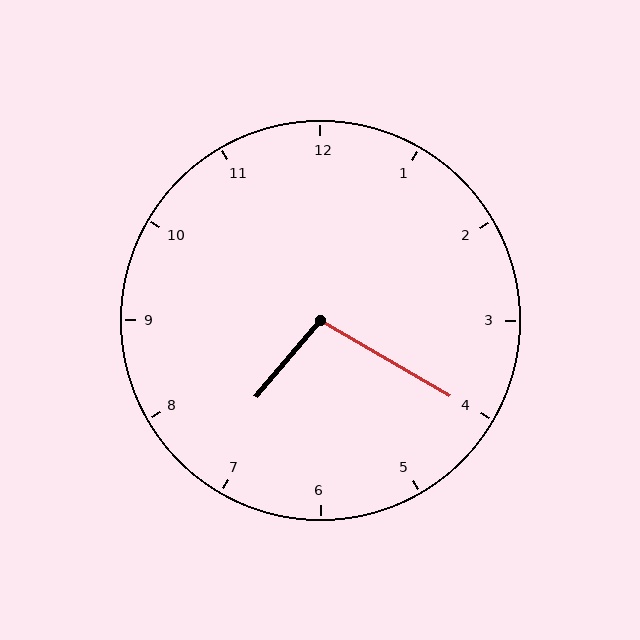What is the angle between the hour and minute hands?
Approximately 100 degrees.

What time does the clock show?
7:20.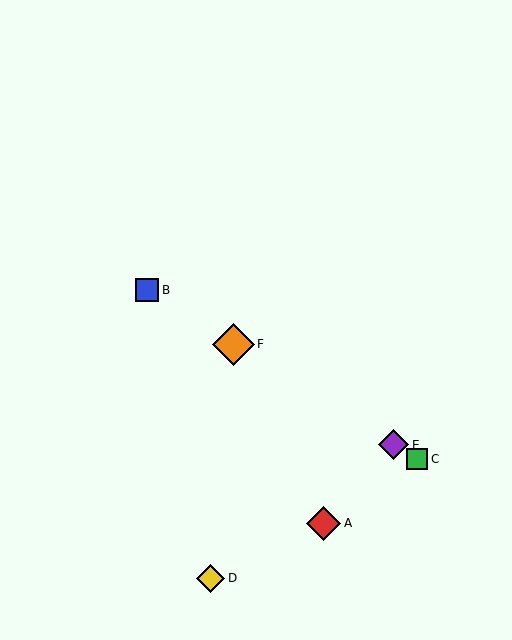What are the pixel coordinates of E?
Object E is at (394, 445).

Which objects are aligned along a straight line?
Objects B, C, E, F are aligned along a straight line.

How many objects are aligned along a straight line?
4 objects (B, C, E, F) are aligned along a straight line.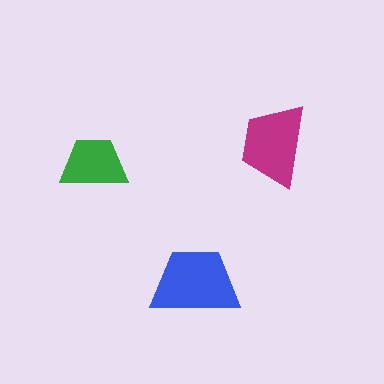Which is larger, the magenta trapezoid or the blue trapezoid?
The blue one.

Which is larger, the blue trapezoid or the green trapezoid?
The blue one.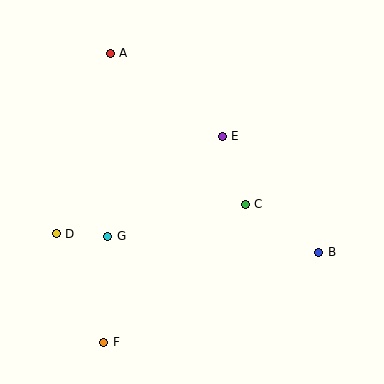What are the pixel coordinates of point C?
Point C is at (245, 204).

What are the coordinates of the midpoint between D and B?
The midpoint between D and B is at (187, 243).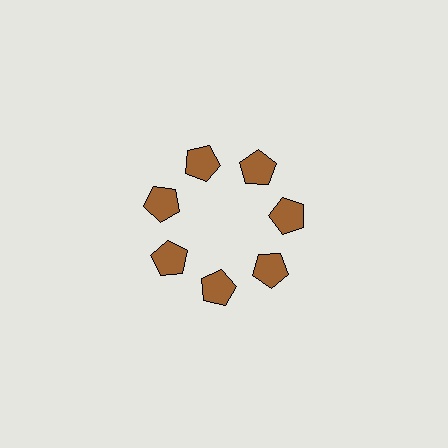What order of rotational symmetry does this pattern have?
This pattern has 7-fold rotational symmetry.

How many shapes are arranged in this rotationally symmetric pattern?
There are 7 shapes, arranged in 7 groups of 1.